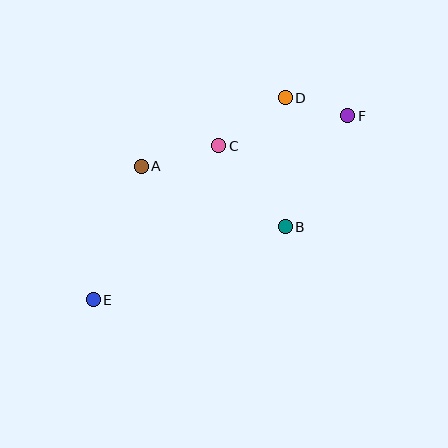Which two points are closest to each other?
Points D and F are closest to each other.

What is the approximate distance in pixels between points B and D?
The distance between B and D is approximately 129 pixels.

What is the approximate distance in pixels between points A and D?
The distance between A and D is approximately 159 pixels.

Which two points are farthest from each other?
Points E and F are farthest from each other.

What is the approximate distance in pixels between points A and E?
The distance between A and E is approximately 142 pixels.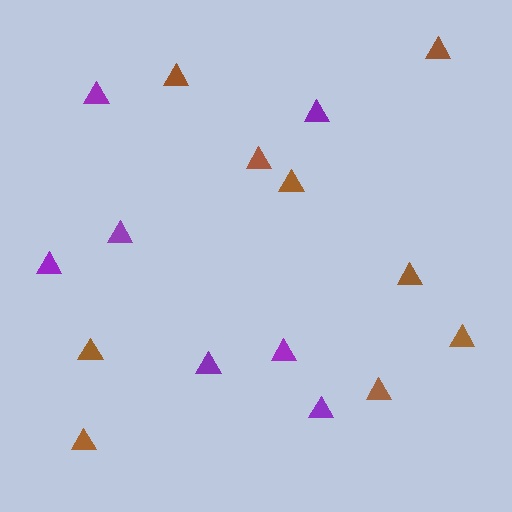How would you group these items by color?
There are 2 groups: one group of purple triangles (7) and one group of brown triangles (9).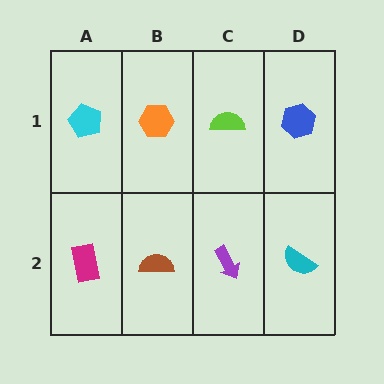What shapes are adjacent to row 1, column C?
A purple arrow (row 2, column C), an orange hexagon (row 1, column B), a blue hexagon (row 1, column D).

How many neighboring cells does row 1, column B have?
3.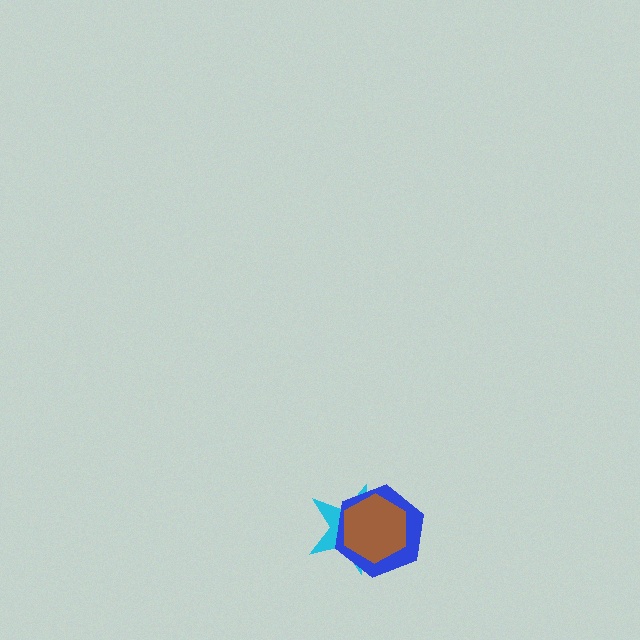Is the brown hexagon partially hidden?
No, no other shape covers it.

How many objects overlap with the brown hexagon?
2 objects overlap with the brown hexagon.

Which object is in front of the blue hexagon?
The brown hexagon is in front of the blue hexagon.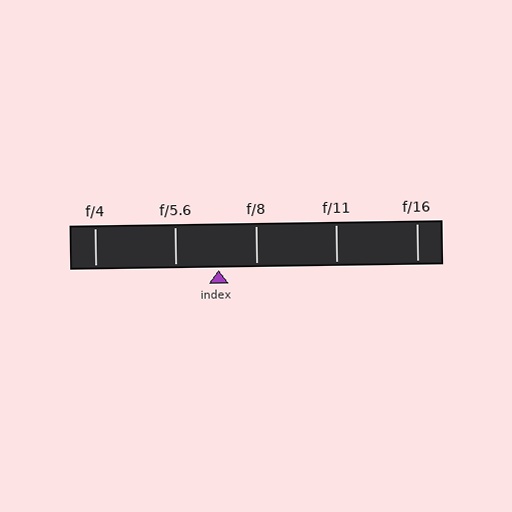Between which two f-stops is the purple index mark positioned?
The index mark is between f/5.6 and f/8.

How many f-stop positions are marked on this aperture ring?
There are 5 f-stop positions marked.